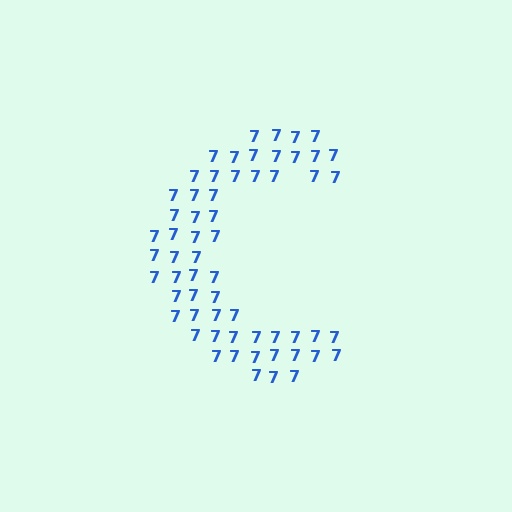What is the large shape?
The large shape is the letter C.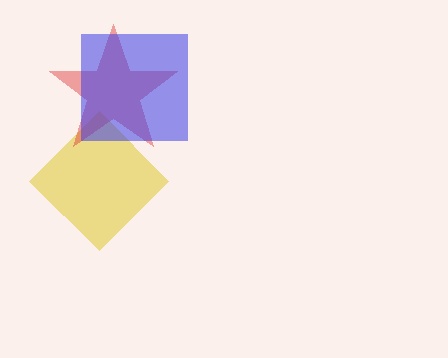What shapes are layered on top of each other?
The layered shapes are: a yellow diamond, a red star, a blue square.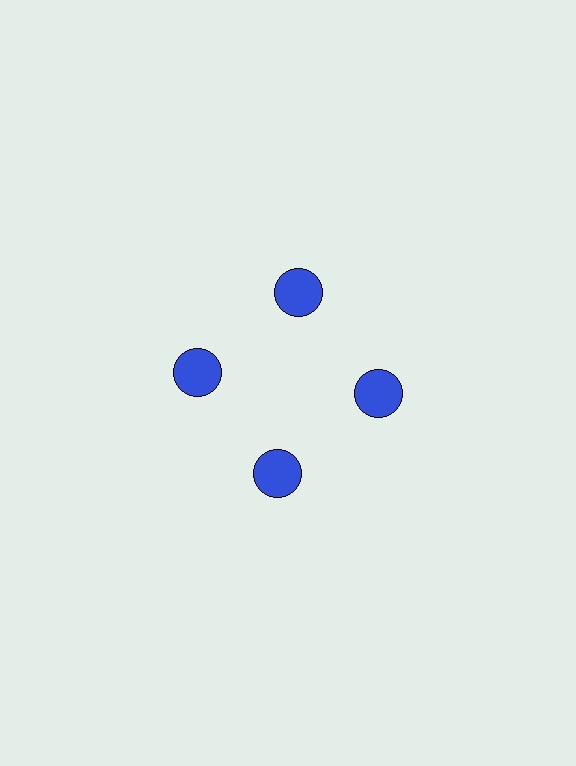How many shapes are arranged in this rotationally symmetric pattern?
There are 4 shapes, arranged in 4 groups of 1.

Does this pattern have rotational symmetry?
Yes, this pattern has 4-fold rotational symmetry. It looks the same after rotating 90 degrees around the center.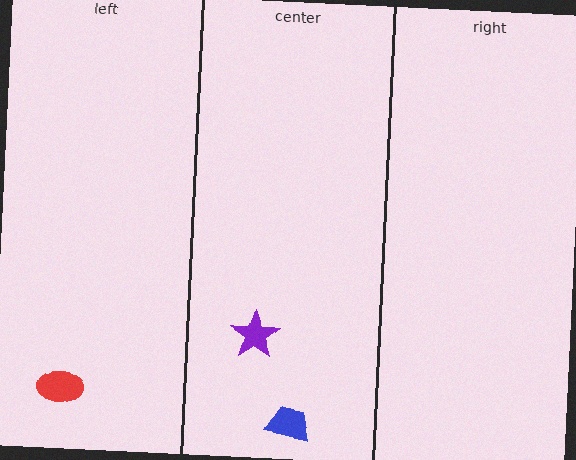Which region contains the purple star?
The center region.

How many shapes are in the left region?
1.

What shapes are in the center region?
The blue trapezoid, the purple star.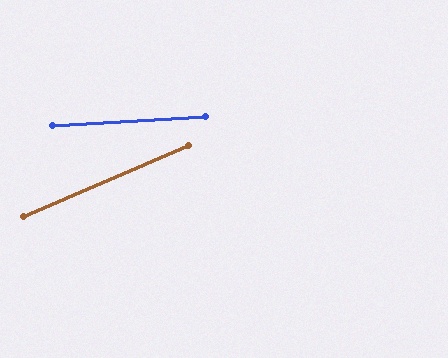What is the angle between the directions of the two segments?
Approximately 20 degrees.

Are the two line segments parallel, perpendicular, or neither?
Neither parallel nor perpendicular — they differ by about 20°.